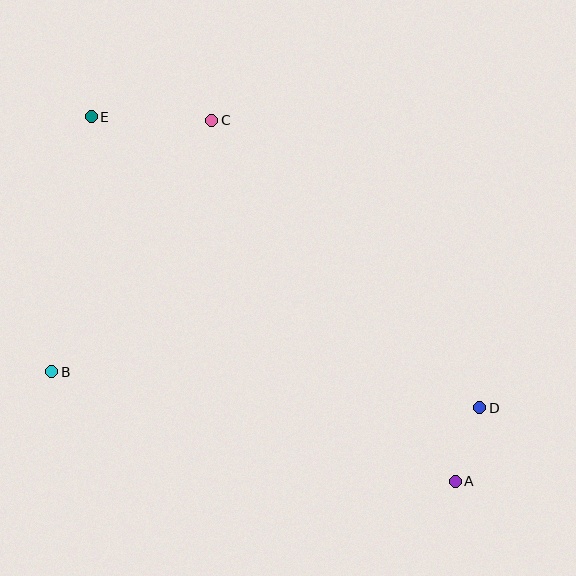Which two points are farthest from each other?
Points A and E are farthest from each other.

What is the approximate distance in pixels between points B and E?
The distance between B and E is approximately 258 pixels.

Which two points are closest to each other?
Points A and D are closest to each other.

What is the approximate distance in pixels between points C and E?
The distance between C and E is approximately 120 pixels.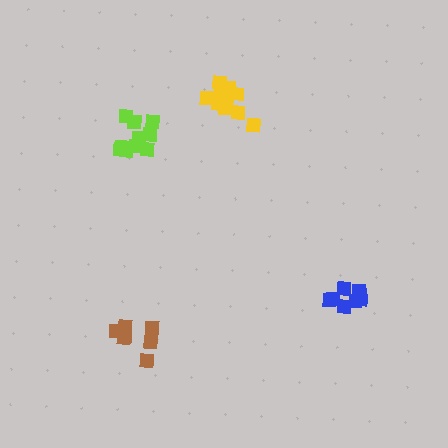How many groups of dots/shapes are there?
There are 4 groups.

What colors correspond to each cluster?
The clusters are colored: brown, lime, yellow, blue.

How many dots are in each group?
Group 1: 7 dots, Group 2: 10 dots, Group 3: 10 dots, Group 4: 8 dots (35 total).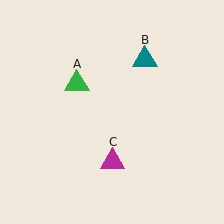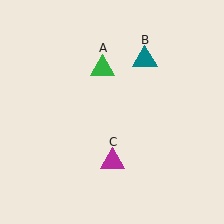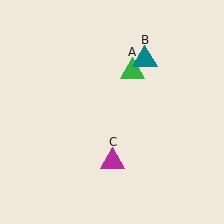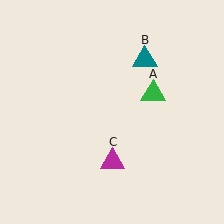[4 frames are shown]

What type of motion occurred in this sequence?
The green triangle (object A) rotated clockwise around the center of the scene.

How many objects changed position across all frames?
1 object changed position: green triangle (object A).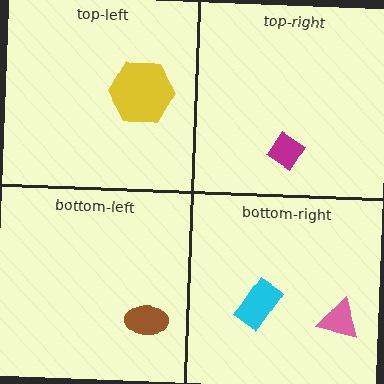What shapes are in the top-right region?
The magenta diamond.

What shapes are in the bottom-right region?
The pink triangle, the cyan rectangle.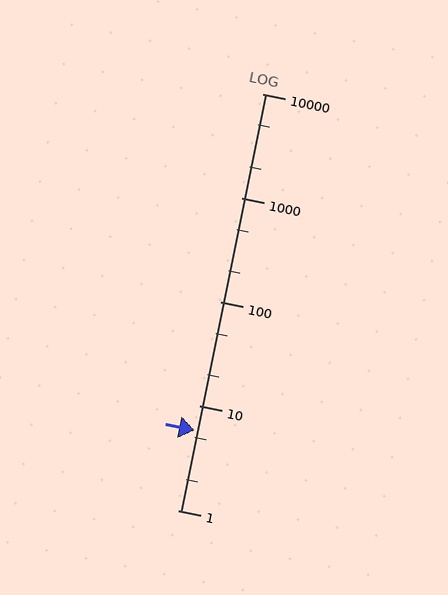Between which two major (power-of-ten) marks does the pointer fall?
The pointer is between 1 and 10.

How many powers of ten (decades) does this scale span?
The scale spans 4 decades, from 1 to 10000.